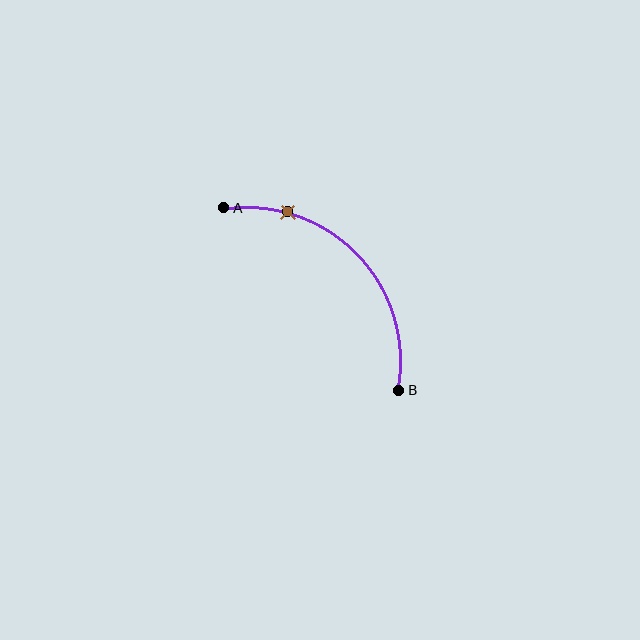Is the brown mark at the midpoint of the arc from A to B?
No. The brown mark lies on the arc but is closer to endpoint A. The arc midpoint would be at the point on the curve equidistant along the arc from both A and B.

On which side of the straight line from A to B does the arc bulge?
The arc bulges above and to the right of the straight line connecting A and B.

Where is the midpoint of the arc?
The arc midpoint is the point on the curve farthest from the straight line joining A and B. It sits above and to the right of that line.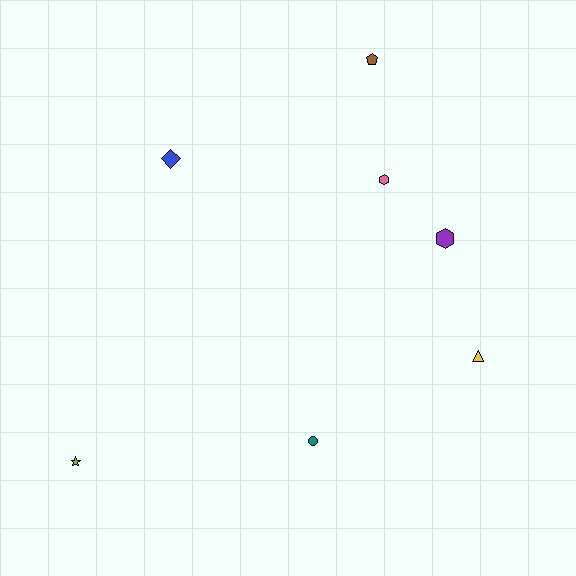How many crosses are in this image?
There are no crosses.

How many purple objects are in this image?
There is 1 purple object.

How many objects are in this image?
There are 7 objects.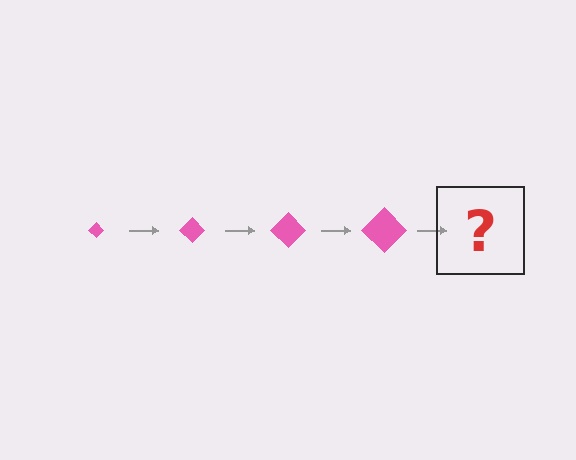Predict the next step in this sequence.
The next step is a pink diamond, larger than the previous one.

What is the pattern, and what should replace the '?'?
The pattern is that the diamond gets progressively larger each step. The '?' should be a pink diamond, larger than the previous one.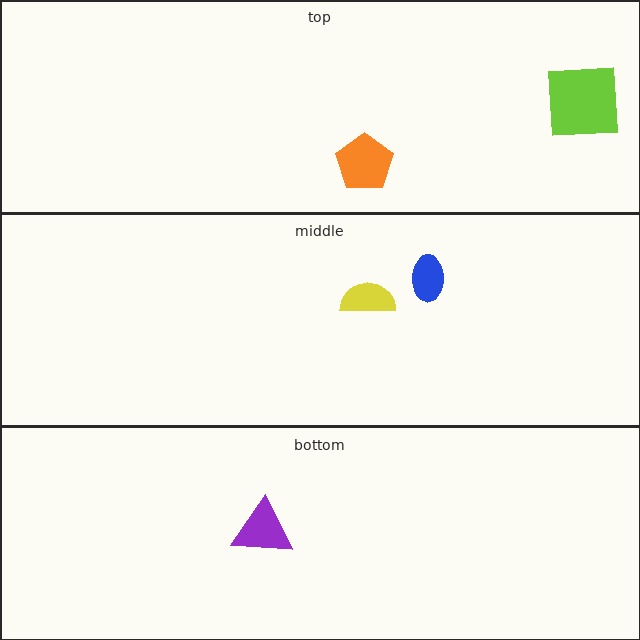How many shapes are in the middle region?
2.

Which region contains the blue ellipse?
The middle region.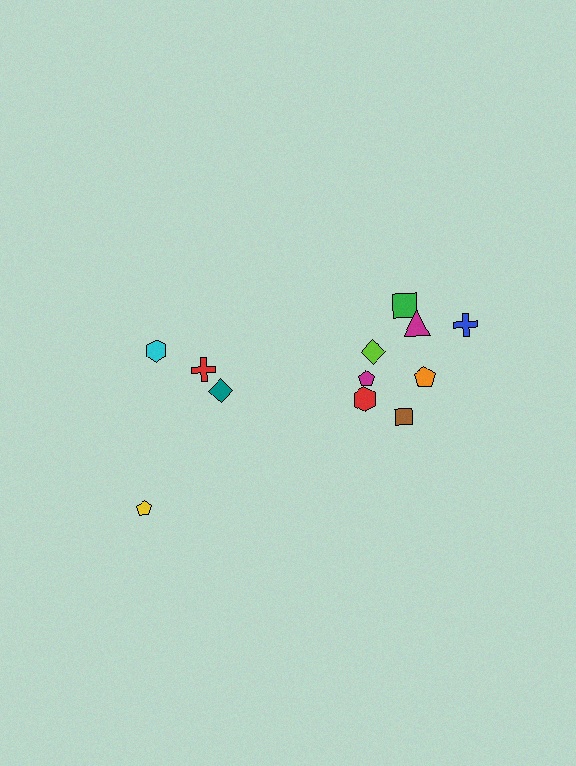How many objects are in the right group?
There are 8 objects.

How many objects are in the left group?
There are 4 objects.